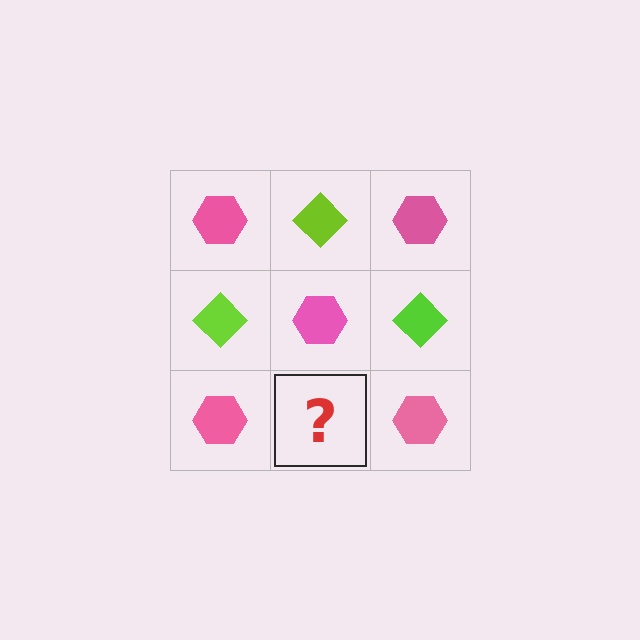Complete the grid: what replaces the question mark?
The question mark should be replaced with a lime diamond.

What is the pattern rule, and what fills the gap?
The rule is that it alternates pink hexagon and lime diamond in a checkerboard pattern. The gap should be filled with a lime diamond.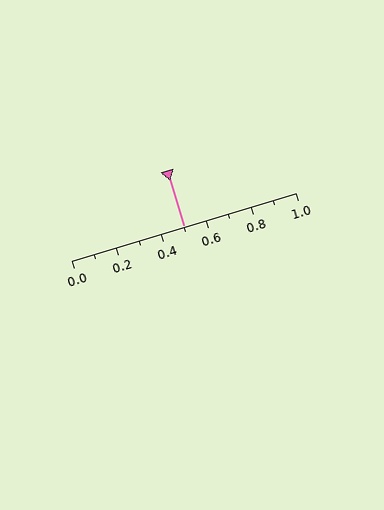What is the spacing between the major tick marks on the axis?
The major ticks are spaced 0.2 apart.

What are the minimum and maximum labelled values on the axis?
The axis runs from 0.0 to 1.0.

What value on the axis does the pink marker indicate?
The marker indicates approximately 0.5.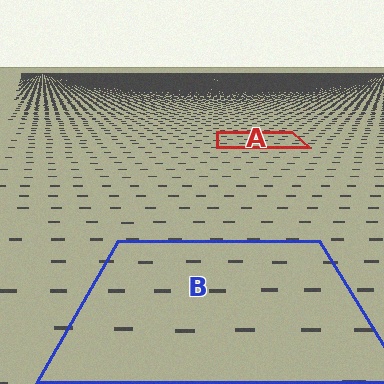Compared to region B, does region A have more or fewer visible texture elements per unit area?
Region A has more texture elements per unit area — they are packed more densely because it is farther away.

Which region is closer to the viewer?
Region B is closer. The texture elements there are larger and more spread out.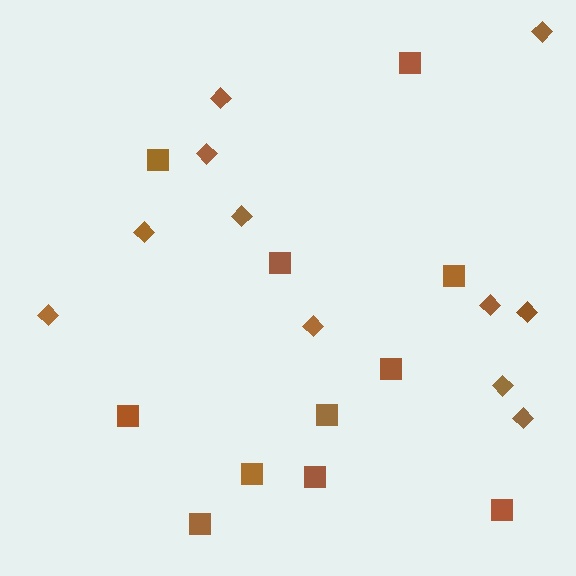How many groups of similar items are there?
There are 2 groups: one group of diamonds (11) and one group of squares (11).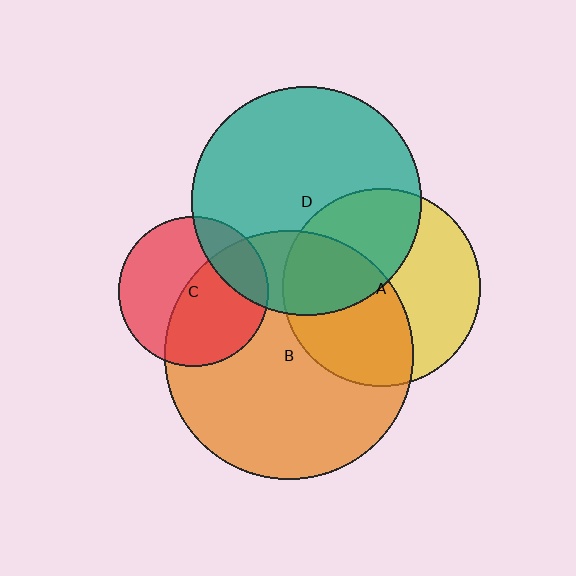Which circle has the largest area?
Circle B (orange).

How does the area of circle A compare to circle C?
Approximately 1.7 times.